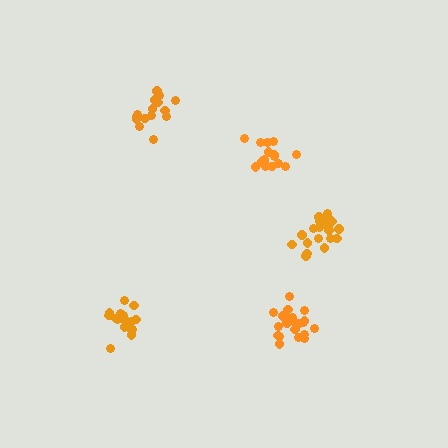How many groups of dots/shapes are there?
There are 5 groups.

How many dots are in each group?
Group 1: 15 dots, Group 2: 16 dots, Group 3: 21 dots, Group 4: 16 dots, Group 5: 21 dots (89 total).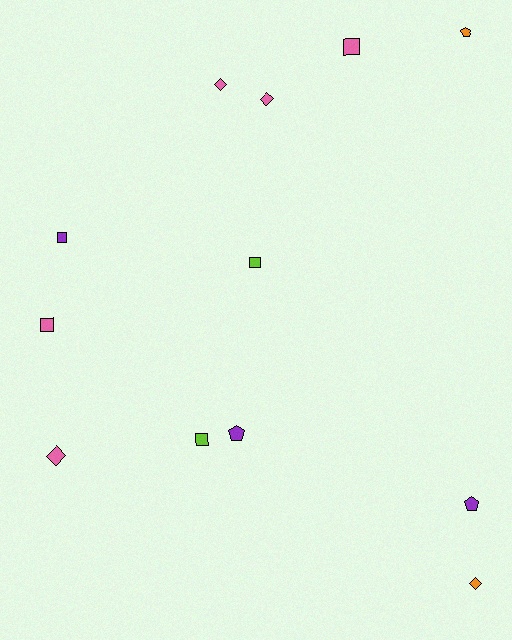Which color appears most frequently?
Pink, with 5 objects.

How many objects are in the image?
There are 12 objects.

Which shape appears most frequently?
Square, with 5 objects.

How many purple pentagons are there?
There are 2 purple pentagons.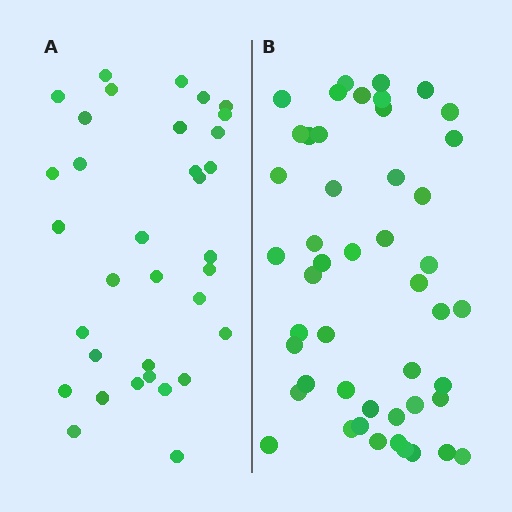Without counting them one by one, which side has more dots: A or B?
Region B (the right region) has more dots.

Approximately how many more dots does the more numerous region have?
Region B has approximately 15 more dots than region A.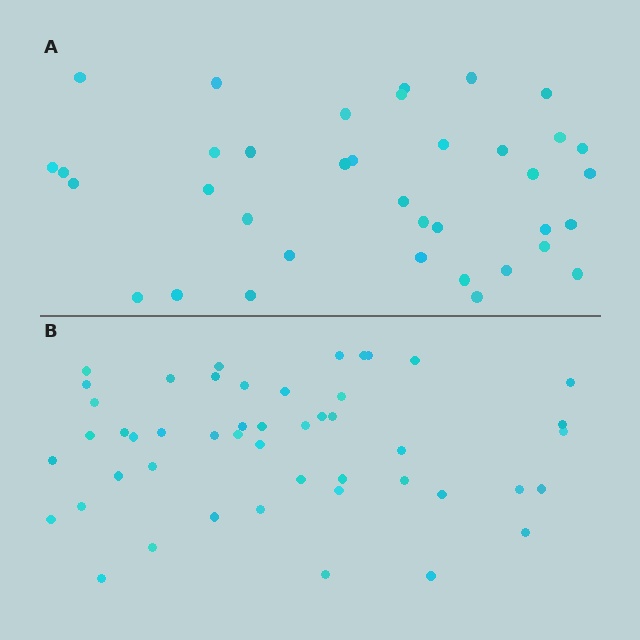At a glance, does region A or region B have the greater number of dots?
Region B (the bottom region) has more dots.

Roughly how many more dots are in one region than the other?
Region B has roughly 12 or so more dots than region A.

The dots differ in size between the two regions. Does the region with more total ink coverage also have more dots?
No. Region A has more total ink coverage because its dots are larger, but region B actually contains more individual dots. Total area can be misleading — the number of items is what matters here.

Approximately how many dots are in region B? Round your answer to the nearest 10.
About 50 dots. (The exact count is 48, which rounds to 50.)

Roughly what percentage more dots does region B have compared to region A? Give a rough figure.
About 30% more.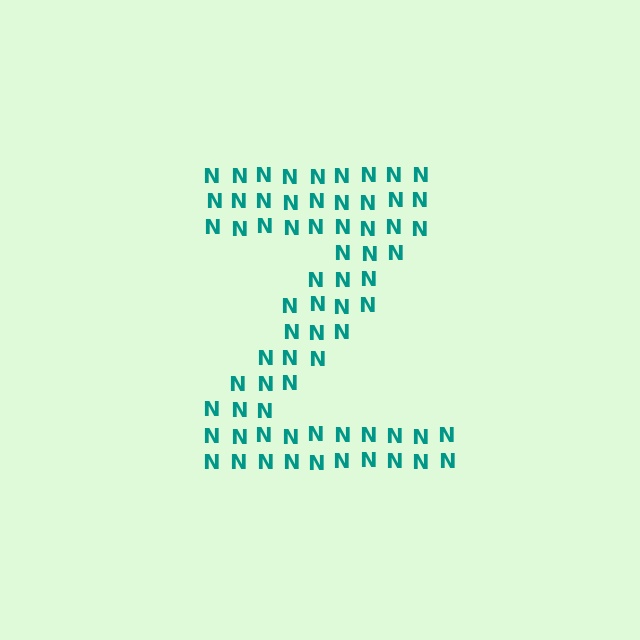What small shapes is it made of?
It is made of small letter N's.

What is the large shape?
The large shape is the letter Z.